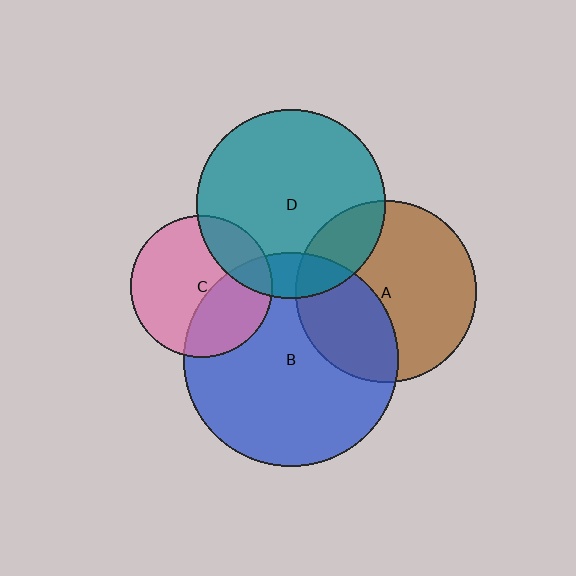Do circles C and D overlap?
Yes.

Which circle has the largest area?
Circle B (blue).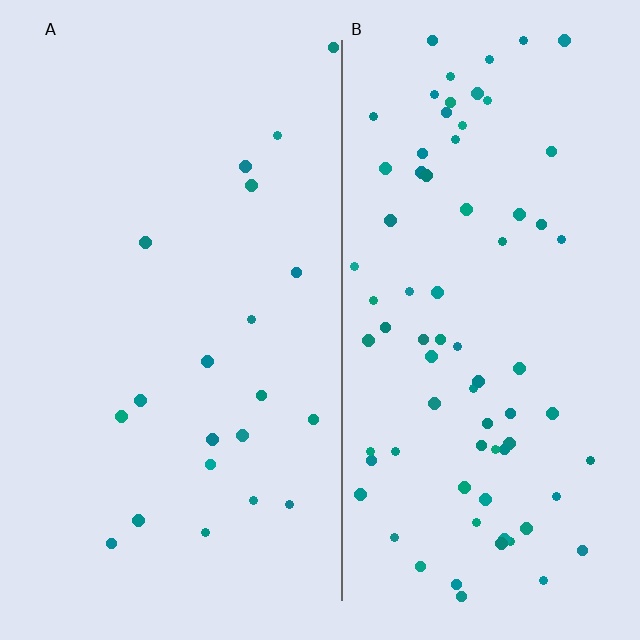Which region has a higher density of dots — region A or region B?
B (the right).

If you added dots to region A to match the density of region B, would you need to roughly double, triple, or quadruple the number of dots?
Approximately quadruple.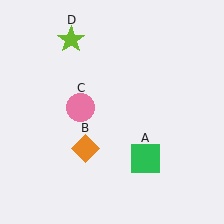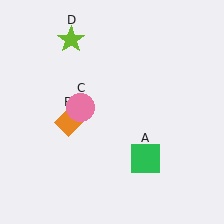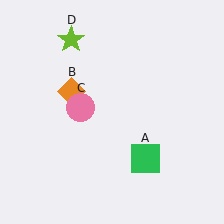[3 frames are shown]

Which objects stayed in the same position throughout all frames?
Green square (object A) and pink circle (object C) and lime star (object D) remained stationary.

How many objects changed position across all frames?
1 object changed position: orange diamond (object B).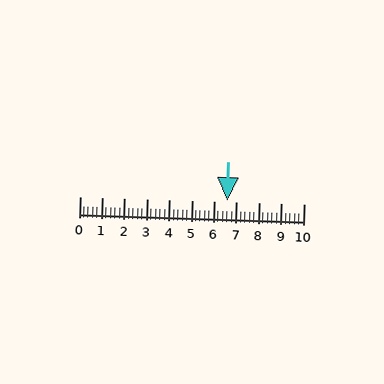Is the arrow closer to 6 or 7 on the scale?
The arrow is closer to 7.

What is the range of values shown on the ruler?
The ruler shows values from 0 to 10.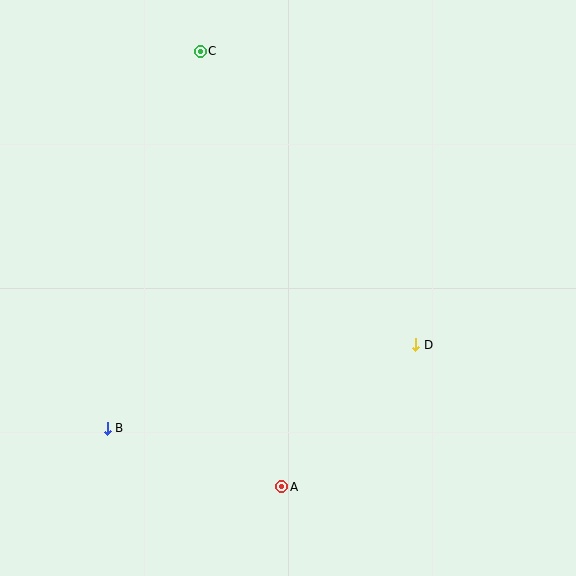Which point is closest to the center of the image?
Point D at (416, 345) is closest to the center.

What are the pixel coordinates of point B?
Point B is at (107, 429).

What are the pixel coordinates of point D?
Point D is at (416, 345).